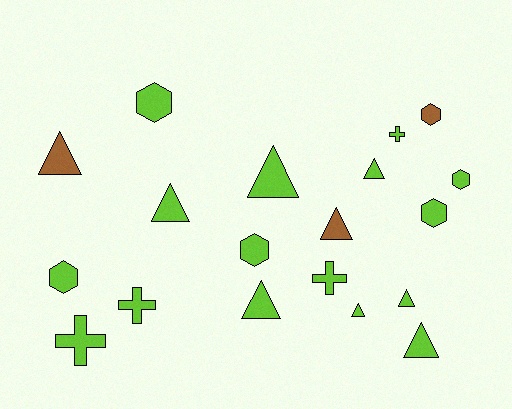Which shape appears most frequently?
Triangle, with 9 objects.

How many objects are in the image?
There are 19 objects.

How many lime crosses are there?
There are 4 lime crosses.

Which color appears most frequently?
Lime, with 16 objects.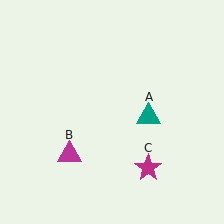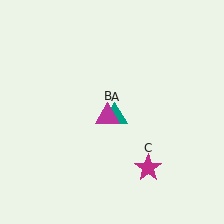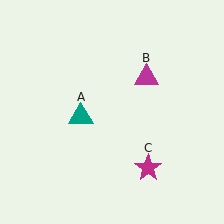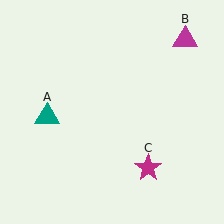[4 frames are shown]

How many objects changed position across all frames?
2 objects changed position: teal triangle (object A), magenta triangle (object B).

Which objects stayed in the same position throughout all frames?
Magenta star (object C) remained stationary.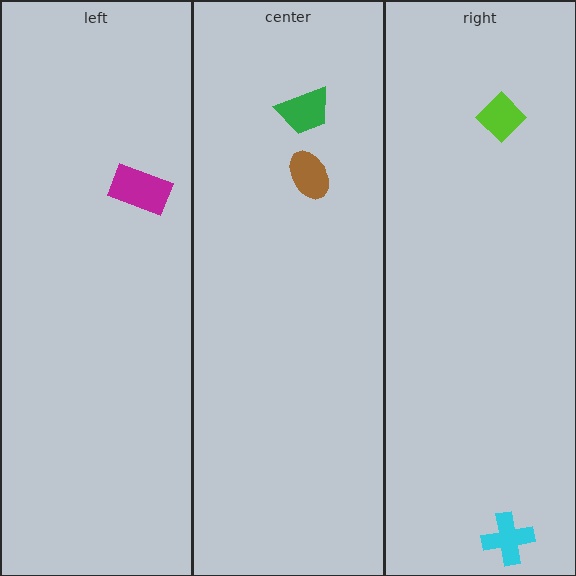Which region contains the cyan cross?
The right region.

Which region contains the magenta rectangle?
The left region.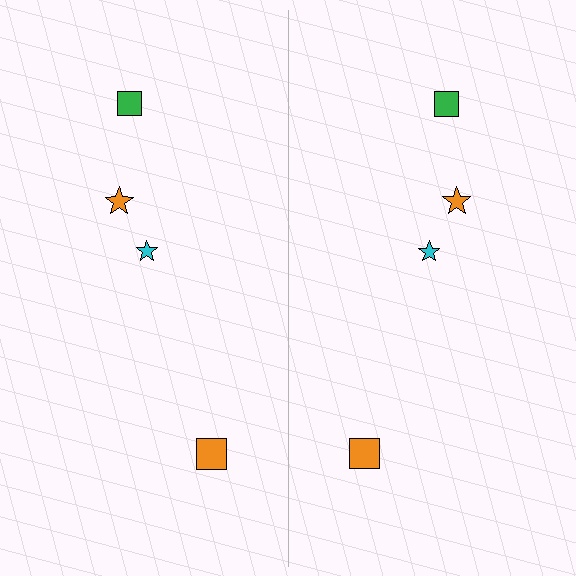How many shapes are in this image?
There are 8 shapes in this image.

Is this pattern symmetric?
Yes, this pattern has bilateral (reflection) symmetry.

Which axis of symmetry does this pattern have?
The pattern has a vertical axis of symmetry running through the center of the image.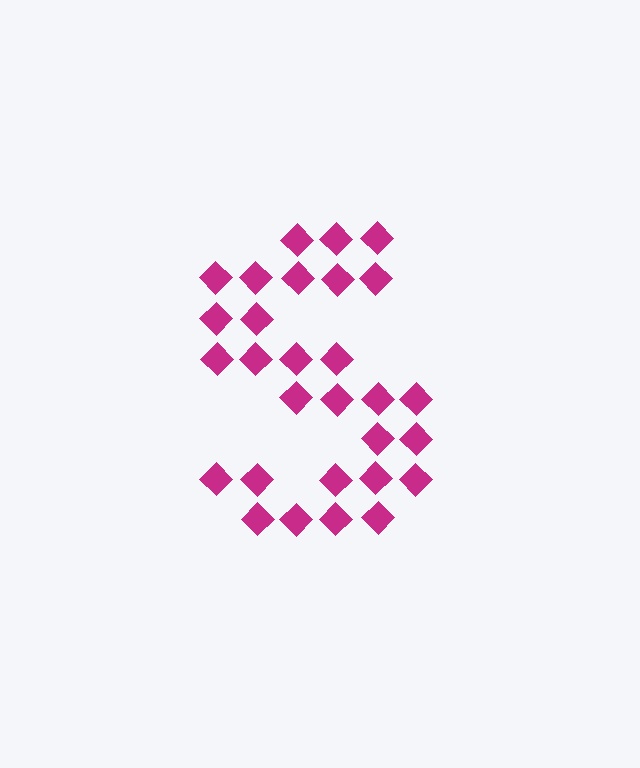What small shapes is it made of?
It is made of small diamonds.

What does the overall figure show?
The overall figure shows the letter S.